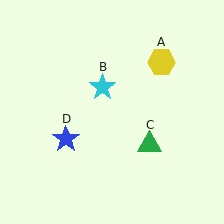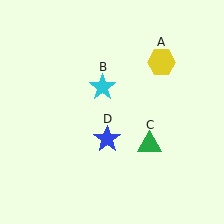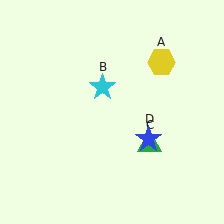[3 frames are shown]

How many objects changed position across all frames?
1 object changed position: blue star (object D).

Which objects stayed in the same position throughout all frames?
Yellow hexagon (object A) and cyan star (object B) and green triangle (object C) remained stationary.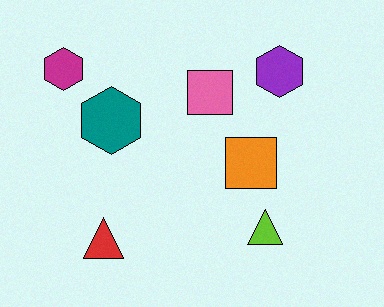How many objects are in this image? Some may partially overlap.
There are 7 objects.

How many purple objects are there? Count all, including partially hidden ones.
There is 1 purple object.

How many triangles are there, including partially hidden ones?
There are 2 triangles.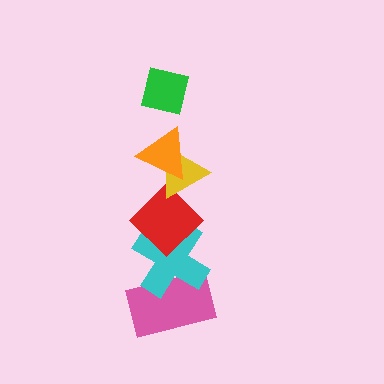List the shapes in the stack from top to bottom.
From top to bottom: the green square, the orange triangle, the yellow triangle, the red diamond, the cyan cross, the pink rectangle.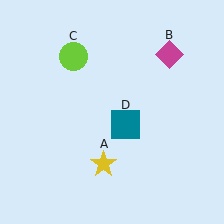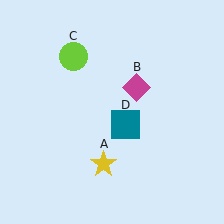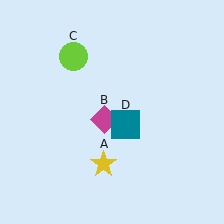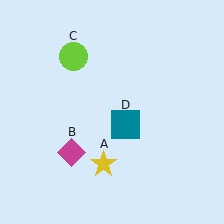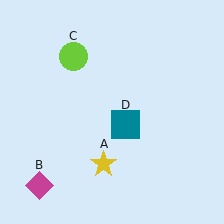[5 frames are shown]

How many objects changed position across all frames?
1 object changed position: magenta diamond (object B).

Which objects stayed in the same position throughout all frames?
Yellow star (object A) and lime circle (object C) and teal square (object D) remained stationary.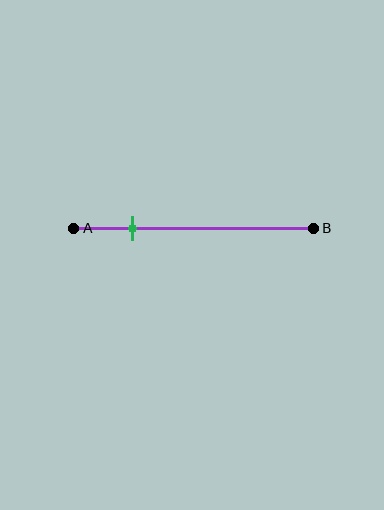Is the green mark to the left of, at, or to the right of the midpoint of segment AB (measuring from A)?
The green mark is to the left of the midpoint of segment AB.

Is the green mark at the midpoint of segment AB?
No, the mark is at about 25% from A, not at the 50% midpoint.